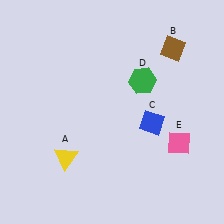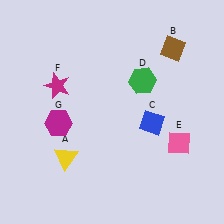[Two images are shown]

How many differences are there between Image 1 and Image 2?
There are 2 differences between the two images.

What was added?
A magenta star (F), a magenta hexagon (G) were added in Image 2.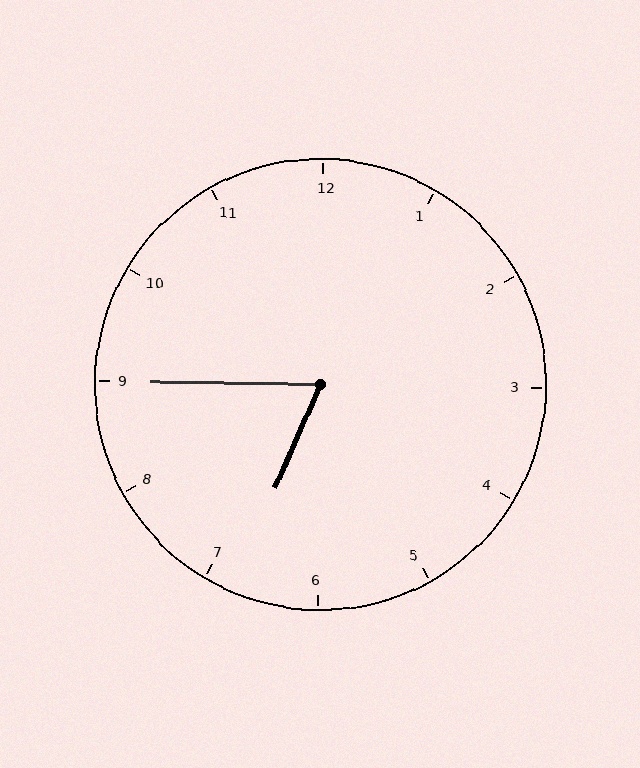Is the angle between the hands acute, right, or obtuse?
It is acute.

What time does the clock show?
6:45.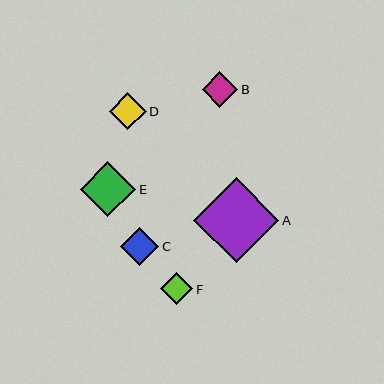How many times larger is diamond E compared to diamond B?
Diamond E is approximately 1.5 times the size of diamond B.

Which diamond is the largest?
Diamond A is the largest with a size of approximately 85 pixels.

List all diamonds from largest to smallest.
From largest to smallest: A, E, C, D, B, F.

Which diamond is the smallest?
Diamond F is the smallest with a size of approximately 32 pixels.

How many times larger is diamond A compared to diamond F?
Diamond A is approximately 2.6 times the size of diamond F.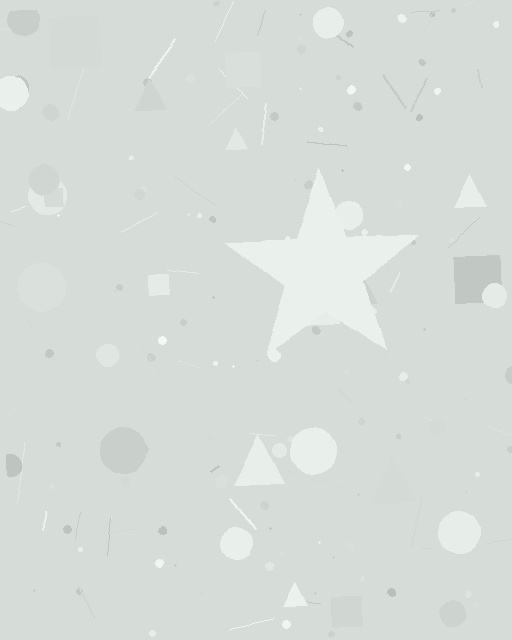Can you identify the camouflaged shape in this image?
The camouflaged shape is a star.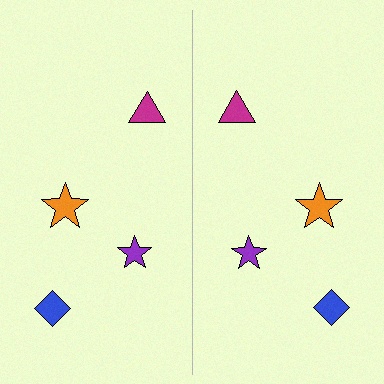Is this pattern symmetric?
Yes, this pattern has bilateral (reflection) symmetry.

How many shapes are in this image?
There are 8 shapes in this image.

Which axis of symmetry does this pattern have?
The pattern has a vertical axis of symmetry running through the center of the image.